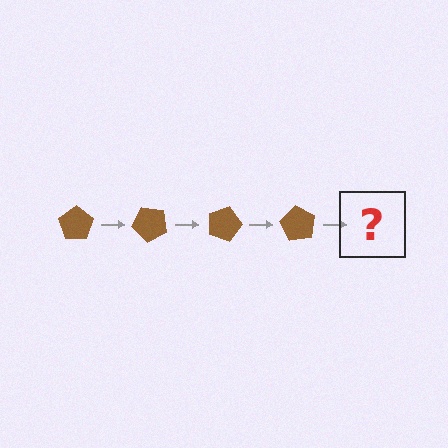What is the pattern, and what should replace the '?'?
The pattern is that the pentagon rotates 45 degrees each step. The '?' should be a brown pentagon rotated 180 degrees.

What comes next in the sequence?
The next element should be a brown pentagon rotated 180 degrees.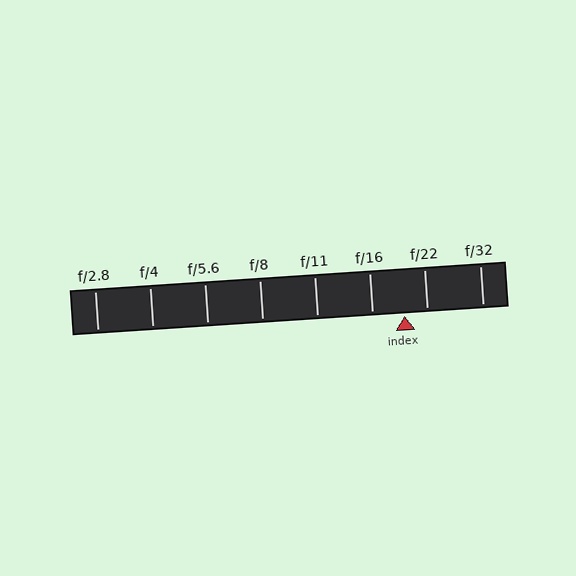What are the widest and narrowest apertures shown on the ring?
The widest aperture shown is f/2.8 and the narrowest is f/32.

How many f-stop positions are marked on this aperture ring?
There are 8 f-stop positions marked.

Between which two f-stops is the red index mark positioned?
The index mark is between f/16 and f/22.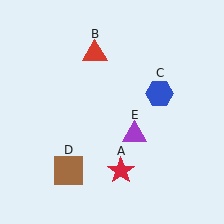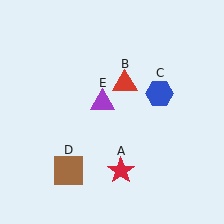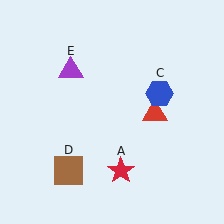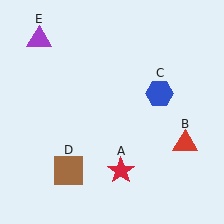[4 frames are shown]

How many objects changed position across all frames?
2 objects changed position: red triangle (object B), purple triangle (object E).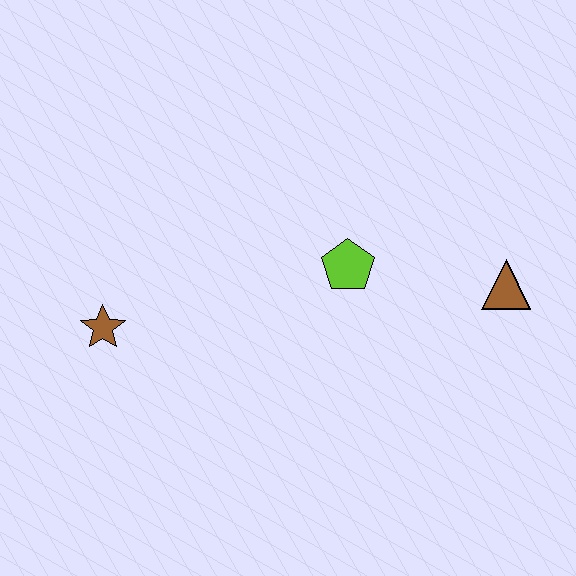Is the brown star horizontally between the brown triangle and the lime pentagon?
No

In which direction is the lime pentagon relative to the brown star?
The lime pentagon is to the right of the brown star.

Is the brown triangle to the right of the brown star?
Yes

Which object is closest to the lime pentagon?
The brown triangle is closest to the lime pentagon.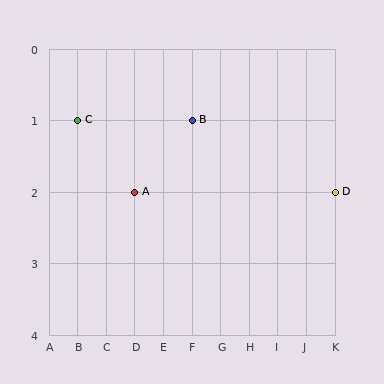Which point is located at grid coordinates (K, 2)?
Point D is at (K, 2).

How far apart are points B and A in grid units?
Points B and A are 2 columns and 1 row apart (about 2.2 grid units diagonally).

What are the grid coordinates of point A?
Point A is at grid coordinates (D, 2).